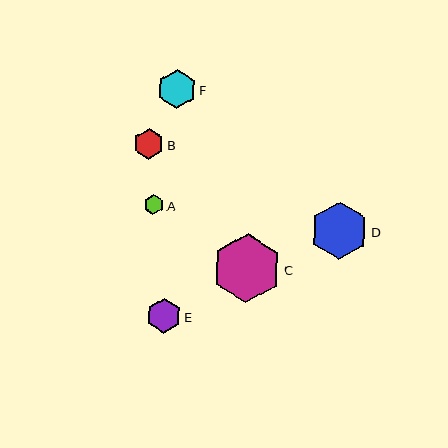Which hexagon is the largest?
Hexagon C is the largest with a size of approximately 69 pixels.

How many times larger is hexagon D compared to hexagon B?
Hexagon D is approximately 1.9 times the size of hexagon B.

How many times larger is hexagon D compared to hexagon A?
Hexagon D is approximately 2.9 times the size of hexagon A.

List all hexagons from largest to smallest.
From largest to smallest: C, D, F, E, B, A.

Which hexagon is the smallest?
Hexagon A is the smallest with a size of approximately 20 pixels.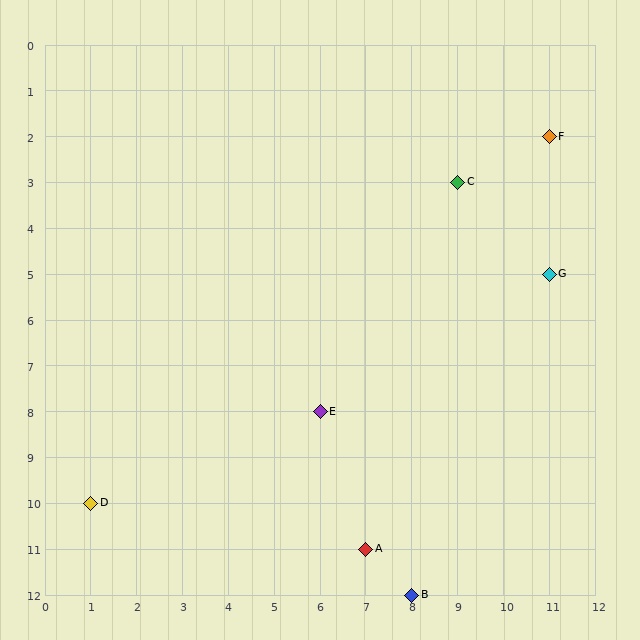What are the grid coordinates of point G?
Point G is at grid coordinates (11, 5).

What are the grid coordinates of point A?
Point A is at grid coordinates (7, 11).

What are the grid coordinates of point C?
Point C is at grid coordinates (9, 3).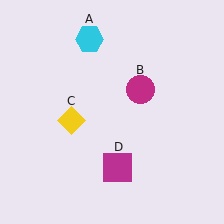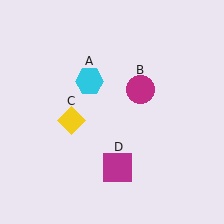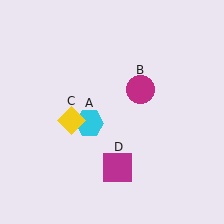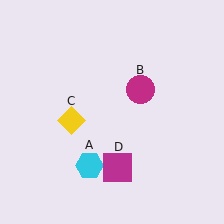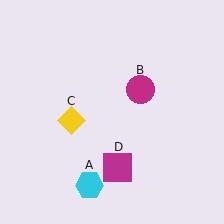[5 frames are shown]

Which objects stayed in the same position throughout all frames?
Magenta circle (object B) and yellow diamond (object C) and magenta square (object D) remained stationary.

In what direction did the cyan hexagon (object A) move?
The cyan hexagon (object A) moved down.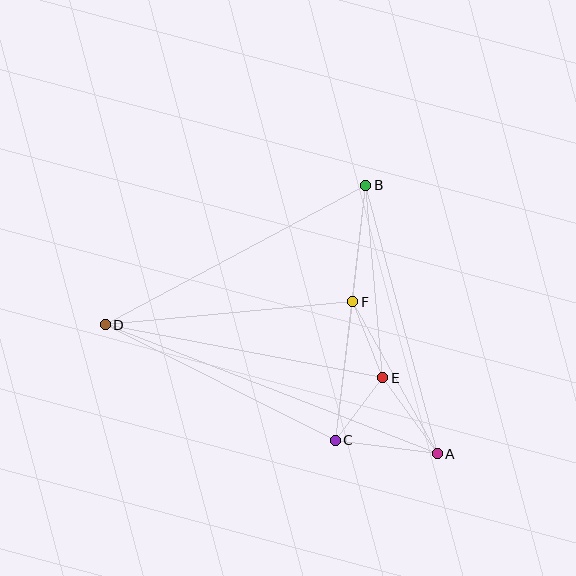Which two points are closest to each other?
Points C and E are closest to each other.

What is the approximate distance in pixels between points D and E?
The distance between D and E is approximately 282 pixels.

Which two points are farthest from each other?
Points A and D are farthest from each other.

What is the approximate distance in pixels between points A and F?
The distance between A and F is approximately 174 pixels.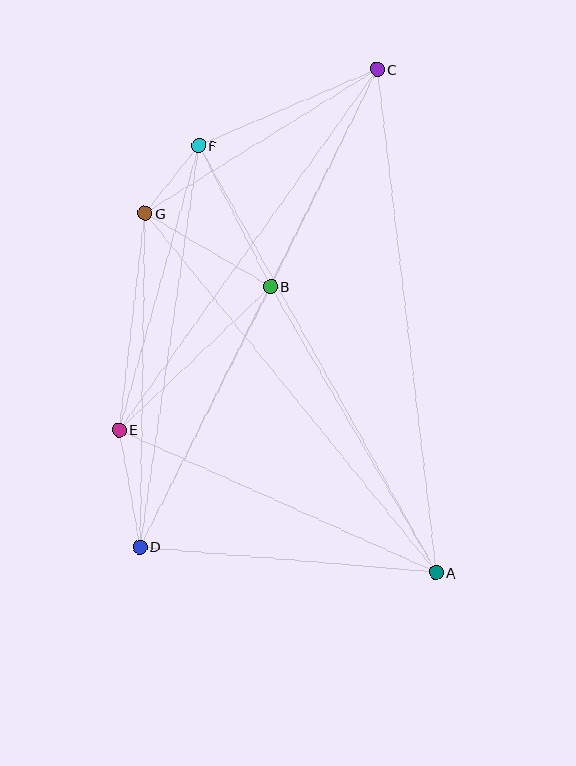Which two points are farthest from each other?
Points C and D are farthest from each other.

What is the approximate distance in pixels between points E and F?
The distance between E and F is approximately 295 pixels.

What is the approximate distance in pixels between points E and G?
The distance between E and G is approximately 218 pixels.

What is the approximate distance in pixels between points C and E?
The distance between C and E is approximately 443 pixels.